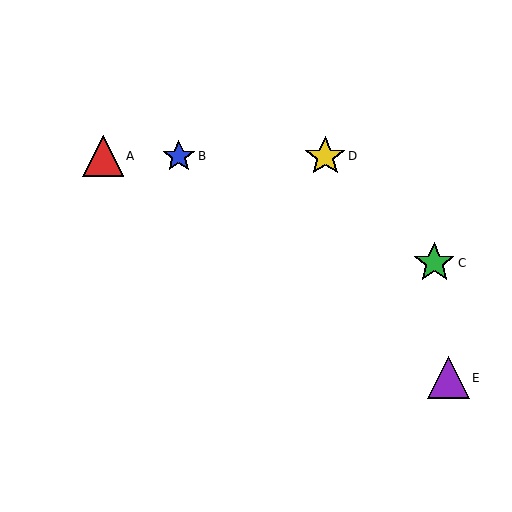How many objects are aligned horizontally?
3 objects (A, B, D) are aligned horizontally.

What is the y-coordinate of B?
Object B is at y≈156.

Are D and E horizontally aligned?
No, D is at y≈156 and E is at y≈378.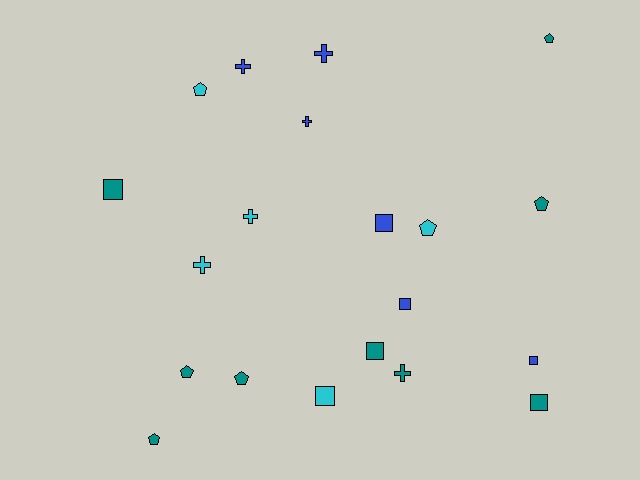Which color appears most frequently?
Teal, with 9 objects.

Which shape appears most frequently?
Pentagon, with 7 objects.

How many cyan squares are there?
There is 1 cyan square.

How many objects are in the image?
There are 20 objects.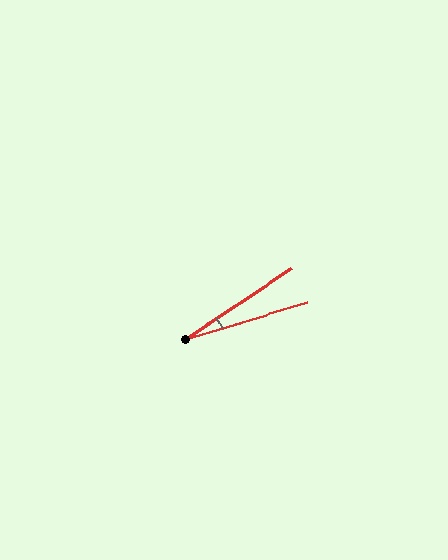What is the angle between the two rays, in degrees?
Approximately 17 degrees.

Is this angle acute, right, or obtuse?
It is acute.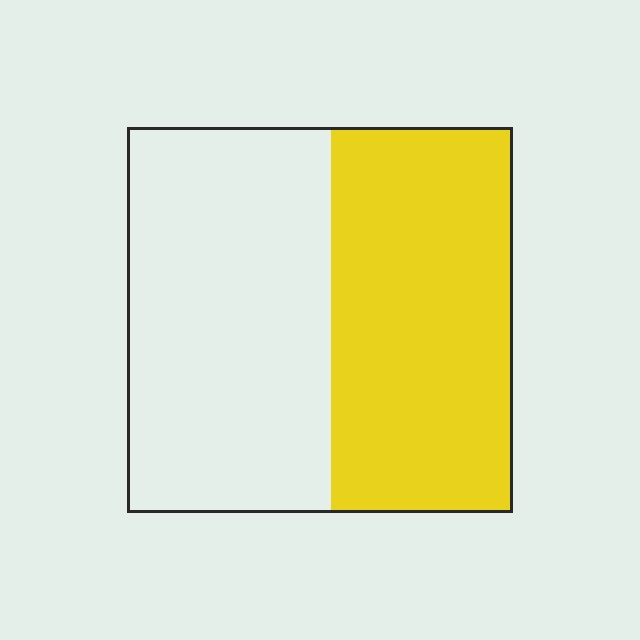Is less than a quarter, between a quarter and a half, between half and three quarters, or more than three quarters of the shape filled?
Between a quarter and a half.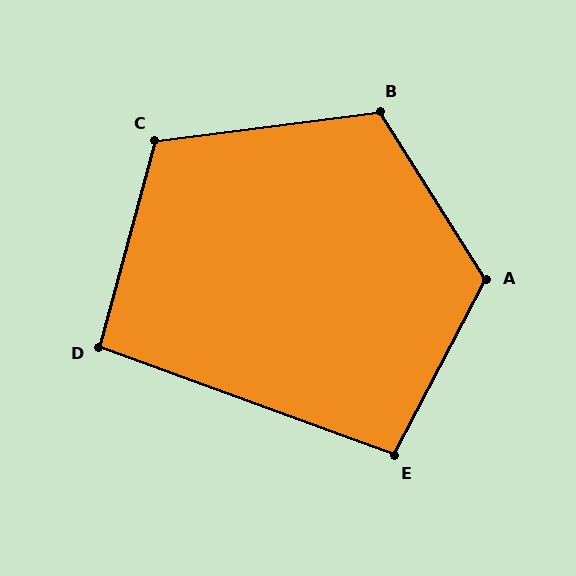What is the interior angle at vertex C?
Approximately 112 degrees (obtuse).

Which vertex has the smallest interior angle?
D, at approximately 95 degrees.